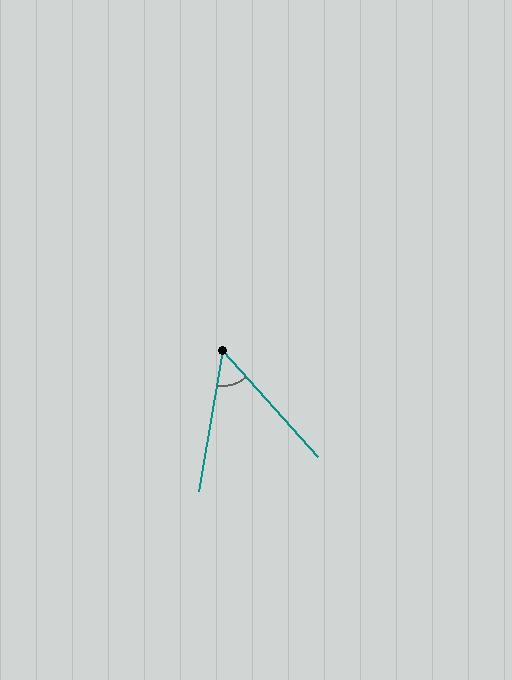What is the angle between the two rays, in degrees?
Approximately 52 degrees.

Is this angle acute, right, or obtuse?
It is acute.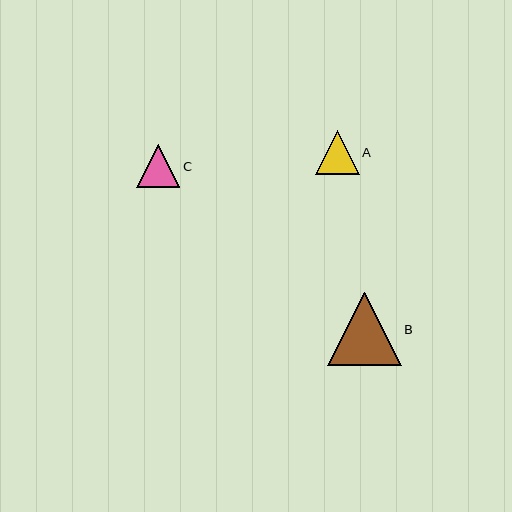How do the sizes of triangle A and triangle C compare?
Triangle A and triangle C are approximately the same size.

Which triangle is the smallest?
Triangle C is the smallest with a size of approximately 43 pixels.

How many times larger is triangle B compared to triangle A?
Triangle B is approximately 1.7 times the size of triangle A.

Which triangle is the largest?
Triangle B is the largest with a size of approximately 74 pixels.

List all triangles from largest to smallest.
From largest to smallest: B, A, C.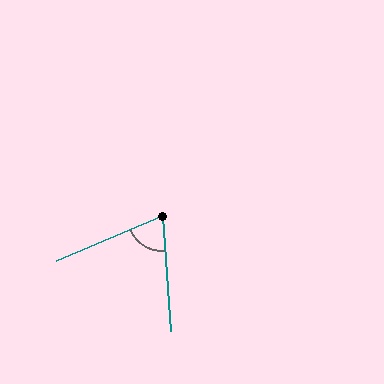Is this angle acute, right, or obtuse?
It is acute.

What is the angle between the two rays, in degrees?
Approximately 71 degrees.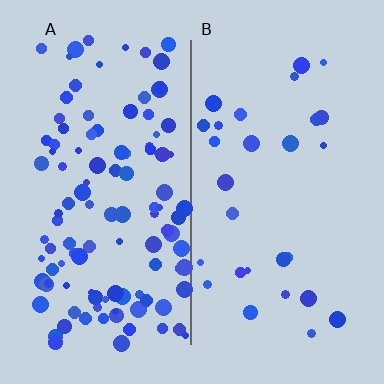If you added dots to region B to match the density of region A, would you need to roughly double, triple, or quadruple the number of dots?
Approximately quadruple.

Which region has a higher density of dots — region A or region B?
A (the left).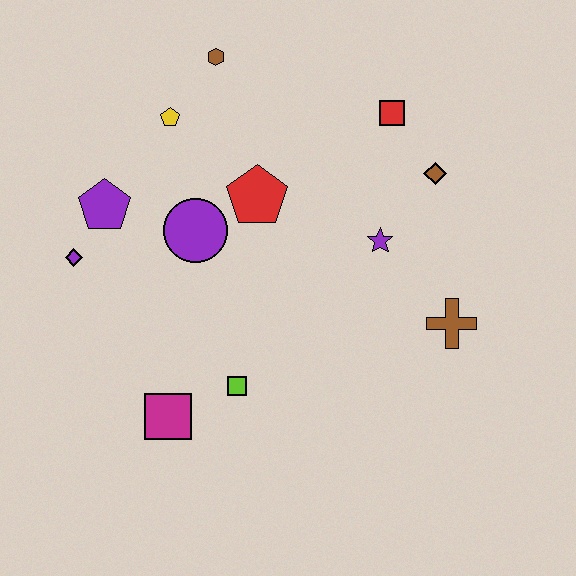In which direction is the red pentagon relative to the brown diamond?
The red pentagon is to the left of the brown diamond.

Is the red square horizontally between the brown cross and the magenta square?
Yes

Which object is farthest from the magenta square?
The red square is farthest from the magenta square.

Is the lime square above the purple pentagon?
No